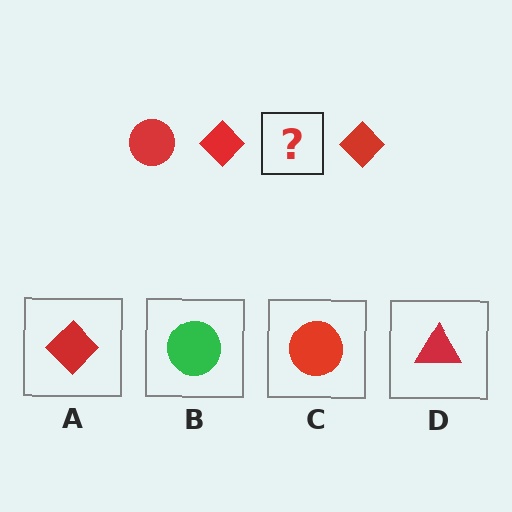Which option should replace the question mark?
Option C.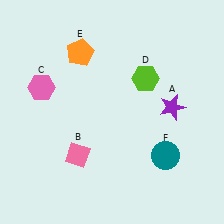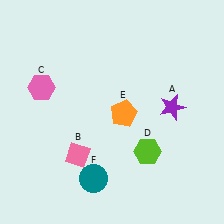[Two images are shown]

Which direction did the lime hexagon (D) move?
The lime hexagon (D) moved down.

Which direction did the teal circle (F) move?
The teal circle (F) moved left.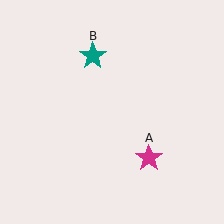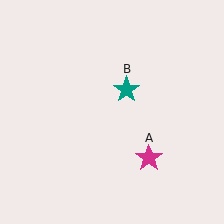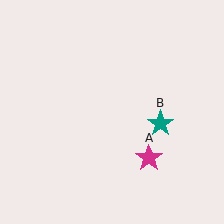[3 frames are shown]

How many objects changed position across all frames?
1 object changed position: teal star (object B).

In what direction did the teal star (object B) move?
The teal star (object B) moved down and to the right.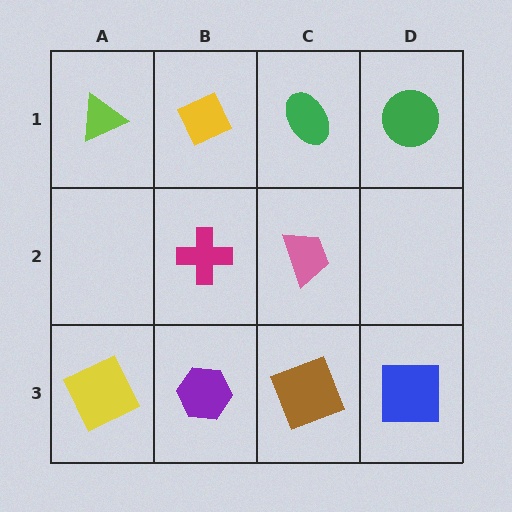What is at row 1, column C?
A green ellipse.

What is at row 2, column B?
A magenta cross.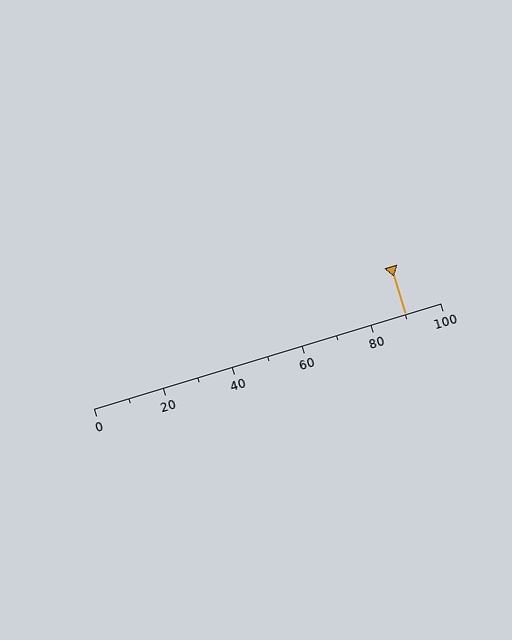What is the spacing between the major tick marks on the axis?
The major ticks are spaced 20 apart.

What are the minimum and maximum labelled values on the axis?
The axis runs from 0 to 100.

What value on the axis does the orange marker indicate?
The marker indicates approximately 90.